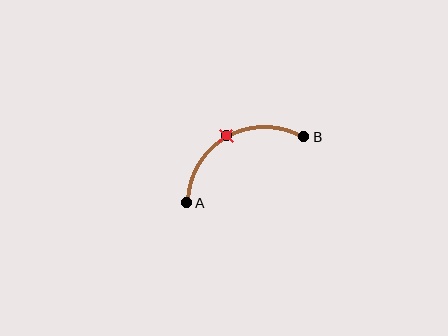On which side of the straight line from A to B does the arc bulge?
The arc bulges above the straight line connecting A and B.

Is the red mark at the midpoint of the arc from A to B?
Yes. The red mark lies on the arc at equal arc-length from both A and B — it is the arc midpoint.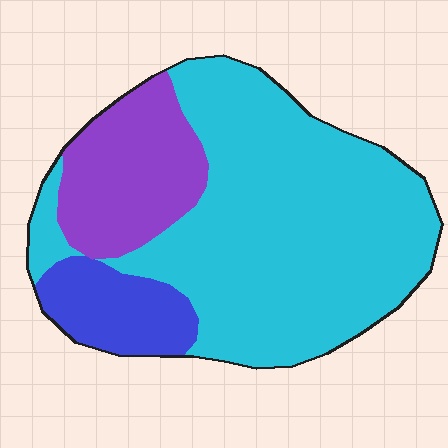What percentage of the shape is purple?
Purple covers 20% of the shape.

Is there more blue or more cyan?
Cyan.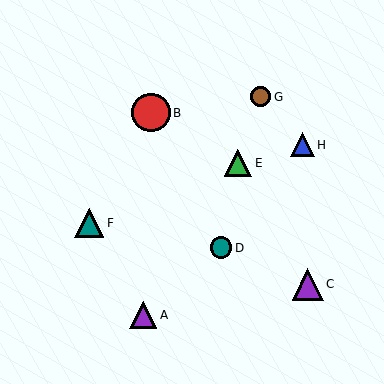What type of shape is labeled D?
Shape D is a teal circle.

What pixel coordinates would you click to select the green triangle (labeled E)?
Click at (238, 163) to select the green triangle E.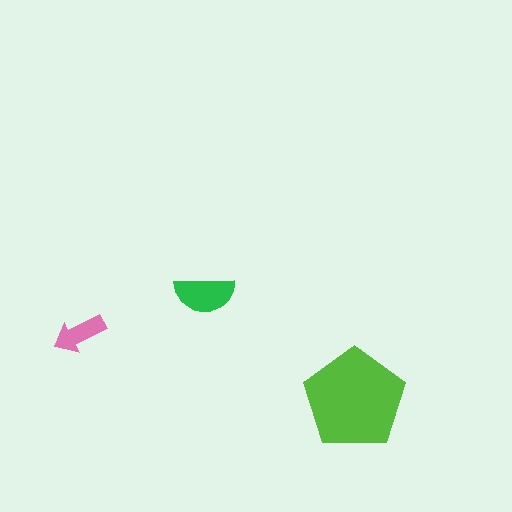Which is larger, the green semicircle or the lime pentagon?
The lime pentagon.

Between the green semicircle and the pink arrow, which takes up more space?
The green semicircle.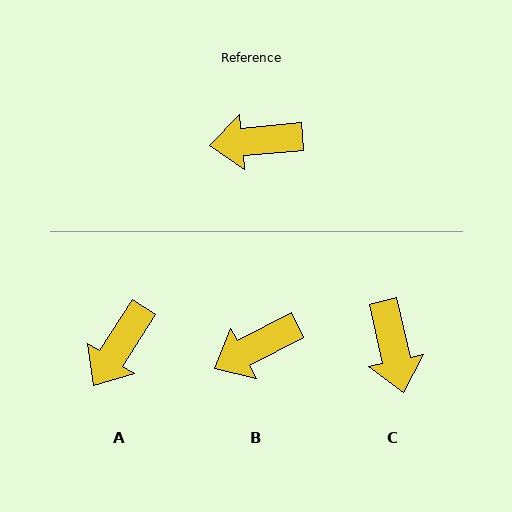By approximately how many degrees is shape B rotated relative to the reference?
Approximately 22 degrees counter-clockwise.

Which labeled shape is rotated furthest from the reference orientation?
C, about 97 degrees away.